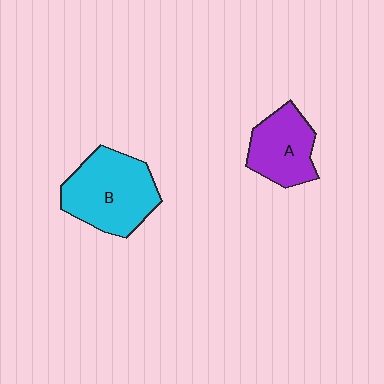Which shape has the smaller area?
Shape A (purple).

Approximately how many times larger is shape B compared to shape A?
Approximately 1.4 times.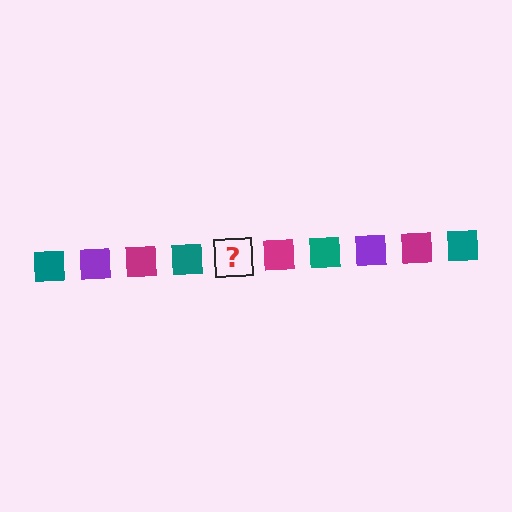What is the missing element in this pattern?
The missing element is a purple square.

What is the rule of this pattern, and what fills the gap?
The rule is that the pattern cycles through teal, purple, magenta squares. The gap should be filled with a purple square.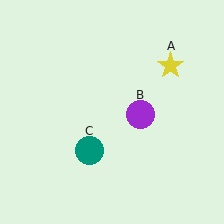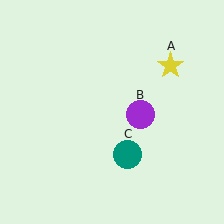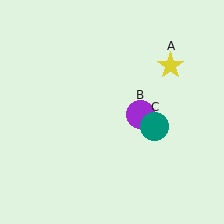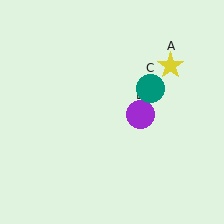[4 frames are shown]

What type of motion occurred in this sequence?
The teal circle (object C) rotated counterclockwise around the center of the scene.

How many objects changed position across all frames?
1 object changed position: teal circle (object C).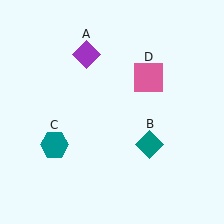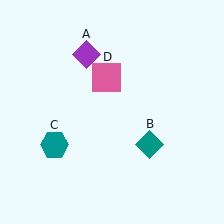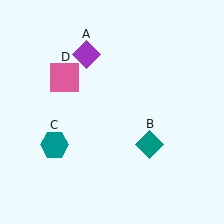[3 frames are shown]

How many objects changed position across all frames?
1 object changed position: pink square (object D).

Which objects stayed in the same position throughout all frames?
Purple diamond (object A) and teal diamond (object B) and teal hexagon (object C) remained stationary.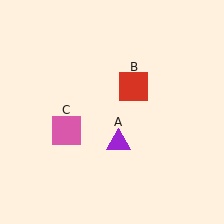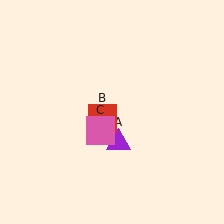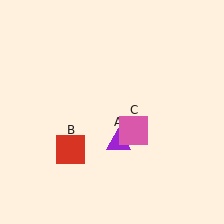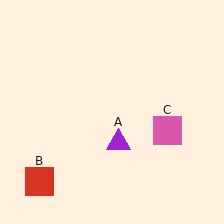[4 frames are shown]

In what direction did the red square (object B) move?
The red square (object B) moved down and to the left.